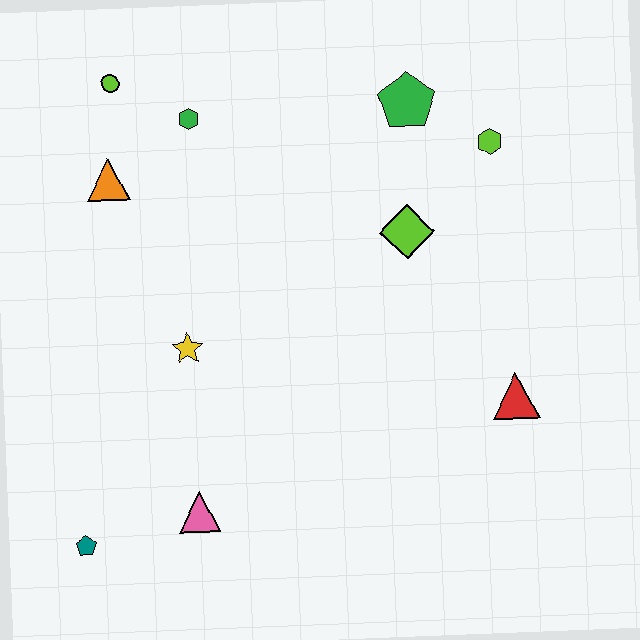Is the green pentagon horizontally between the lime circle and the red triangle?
Yes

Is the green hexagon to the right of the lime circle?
Yes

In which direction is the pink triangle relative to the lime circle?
The pink triangle is below the lime circle.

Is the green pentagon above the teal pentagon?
Yes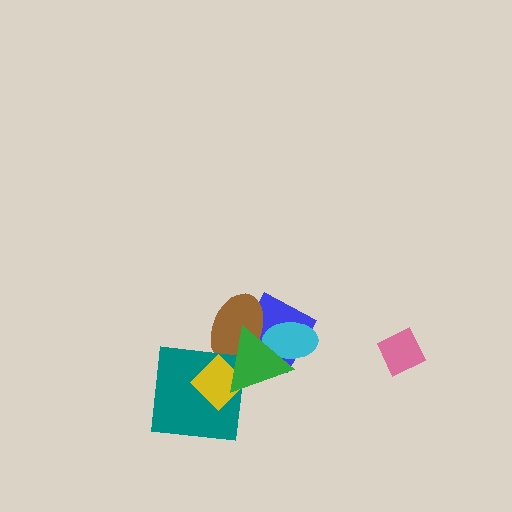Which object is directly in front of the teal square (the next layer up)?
The yellow diamond is directly in front of the teal square.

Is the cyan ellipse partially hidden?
Yes, it is partially covered by another shape.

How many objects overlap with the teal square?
2 objects overlap with the teal square.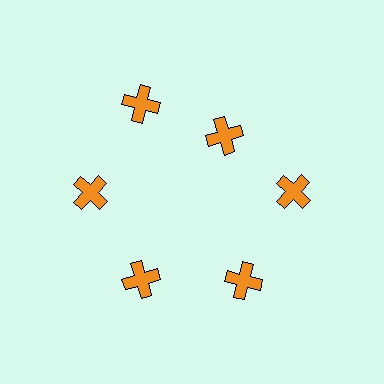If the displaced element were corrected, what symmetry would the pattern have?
It would have 6-fold rotational symmetry — the pattern would map onto itself every 60 degrees.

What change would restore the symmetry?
The symmetry would be restored by moving it outward, back onto the ring so that all 6 crosses sit at equal angles and equal distance from the center.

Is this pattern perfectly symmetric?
No. The 6 orange crosses are arranged in a ring, but one element near the 1 o'clock position is pulled inward toward the center, breaking the 6-fold rotational symmetry.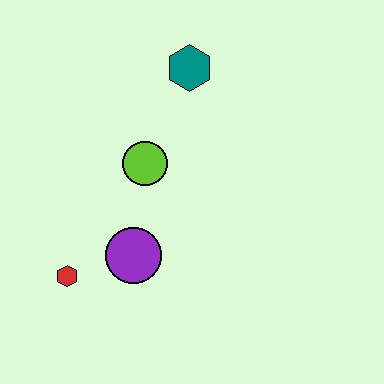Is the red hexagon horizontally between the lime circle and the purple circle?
No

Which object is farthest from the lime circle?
The red hexagon is farthest from the lime circle.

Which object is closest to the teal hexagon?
The lime circle is closest to the teal hexagon.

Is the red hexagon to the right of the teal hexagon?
No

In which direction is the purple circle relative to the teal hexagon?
The purple circle is below the teal hexagon.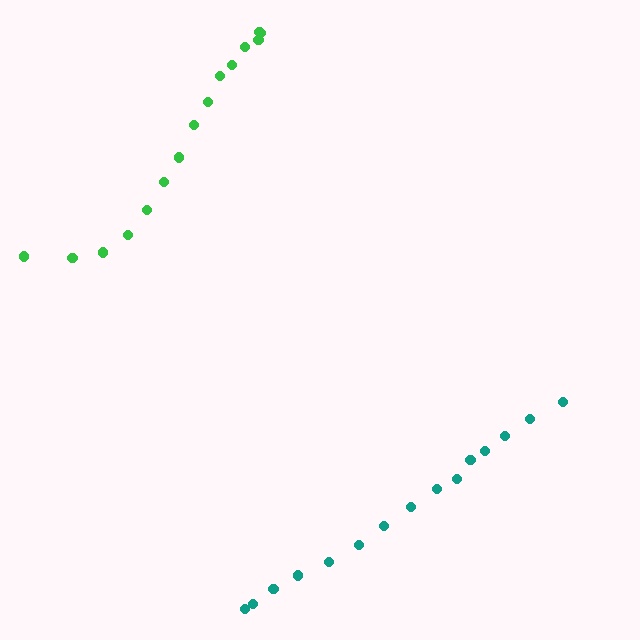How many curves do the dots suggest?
There are 2 distinct paths.